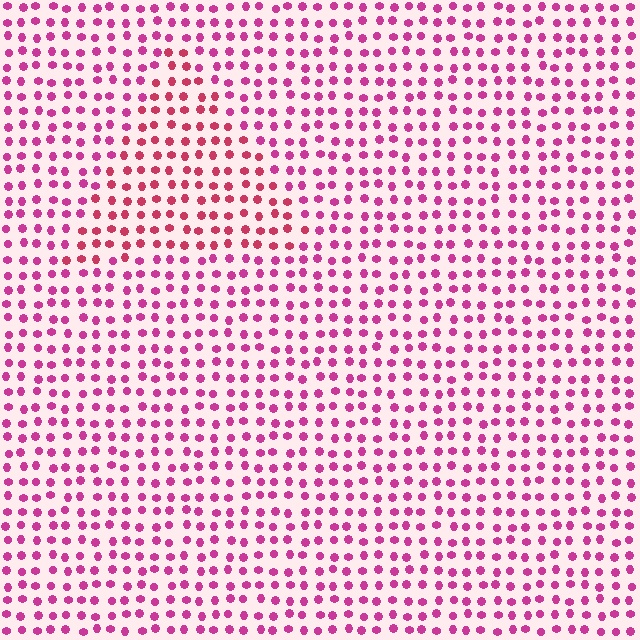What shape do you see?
I see a triangle.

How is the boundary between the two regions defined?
The boundary is defined purely by a slight shift in hue (about 23 degrees). Spacing, size, and orientation are identical on both sides.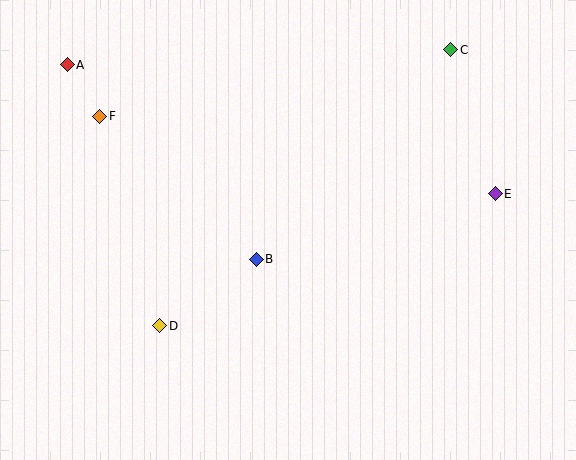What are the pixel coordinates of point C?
Point C is at (451, 50).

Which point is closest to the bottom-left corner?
Point D is closest to the bottom-left corner.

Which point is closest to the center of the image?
Point B at (256, 259) is closest to the center.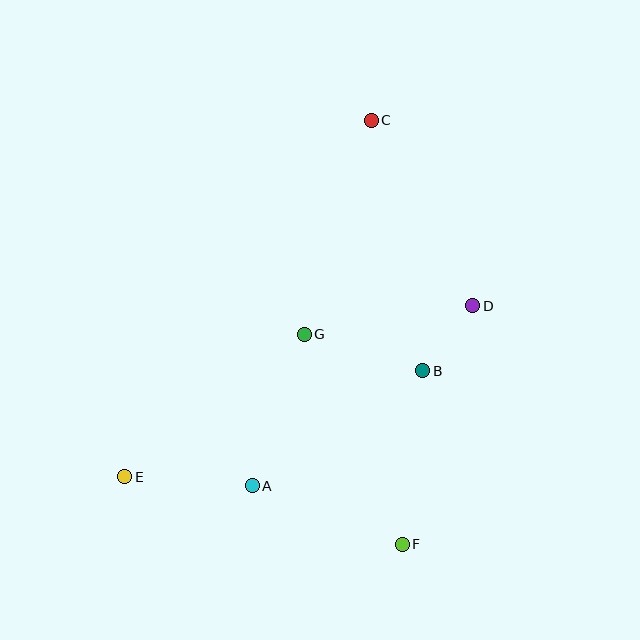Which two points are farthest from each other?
Points C and E are farthest from each other.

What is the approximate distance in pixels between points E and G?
The distance between E and G is approximately 229 pixels.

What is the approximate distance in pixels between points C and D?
The distance between C and D is approximately 212 pixels.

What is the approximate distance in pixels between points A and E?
The distance between A and E is approximately 128 pixels.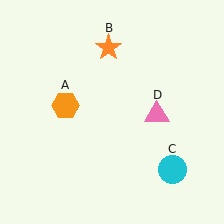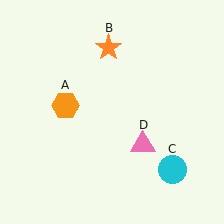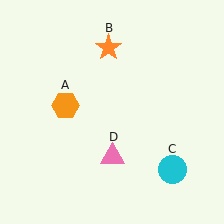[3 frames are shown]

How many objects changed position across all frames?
1 object changed position: pink triangle (object D).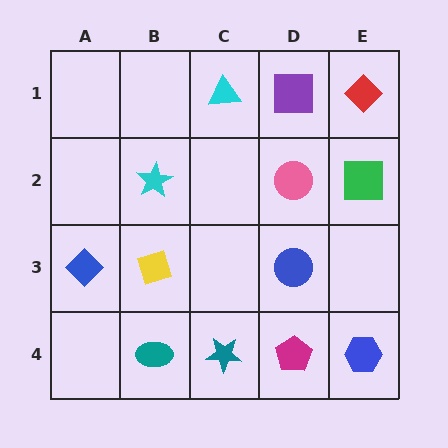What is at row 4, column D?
A magenta pentagon.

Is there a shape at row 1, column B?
No, that cell is empty.